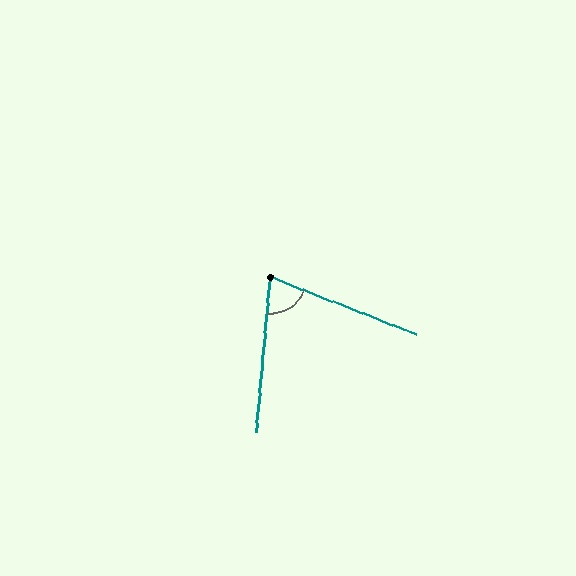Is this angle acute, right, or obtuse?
It is acute.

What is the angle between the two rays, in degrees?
Approximately 74 degrees.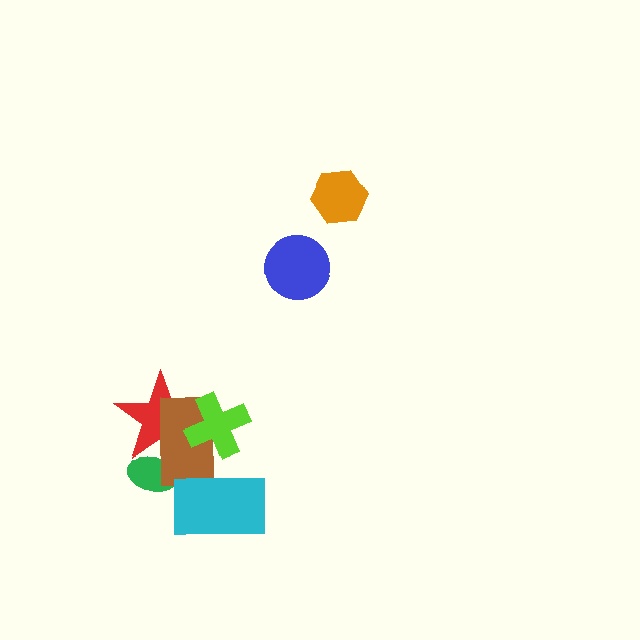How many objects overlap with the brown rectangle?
4 objects overlap with the brown rectangle.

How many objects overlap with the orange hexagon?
0 objects overlap with the orange hexagon.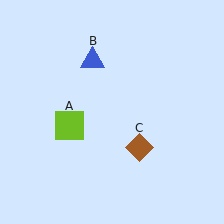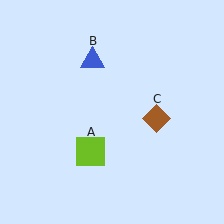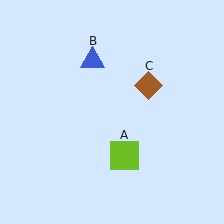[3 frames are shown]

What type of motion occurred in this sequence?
The lime square (object A), brown diamond (object C) rotated counterclockwise around the center of the scene.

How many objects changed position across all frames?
2 objects changed position: lime square (object A), brown diamond (object C).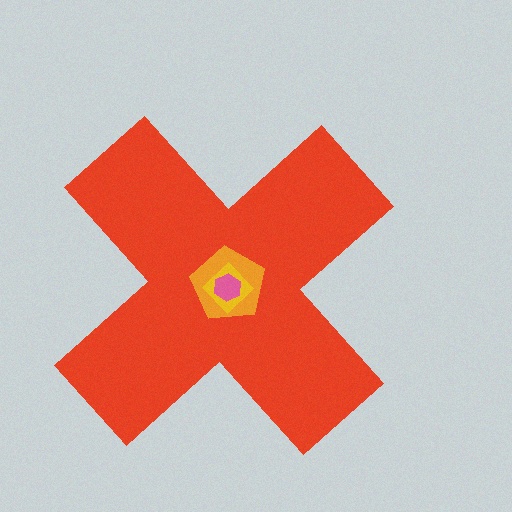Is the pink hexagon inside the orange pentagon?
Yes.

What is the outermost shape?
The red cross.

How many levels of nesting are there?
4.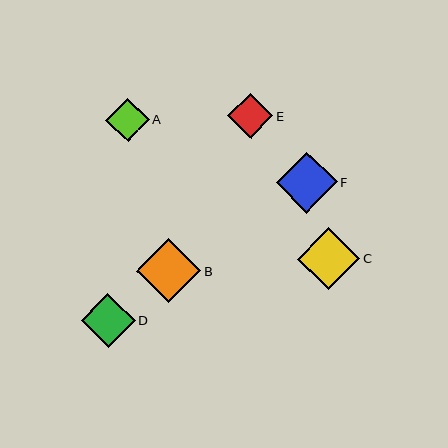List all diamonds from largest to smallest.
From largest to smallest: B, C, F, D, E, A.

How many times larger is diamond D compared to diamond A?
Diamond D is approximately 1.2 times the size of diamond A.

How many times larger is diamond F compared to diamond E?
Diamond F is approximately 1.4 times the size of diamond E.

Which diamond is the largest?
Diamond B is the largest with a size of approximately 65 pixels.